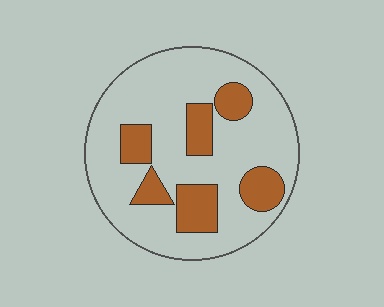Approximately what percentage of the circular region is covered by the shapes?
Approximately 25%.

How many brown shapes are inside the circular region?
6.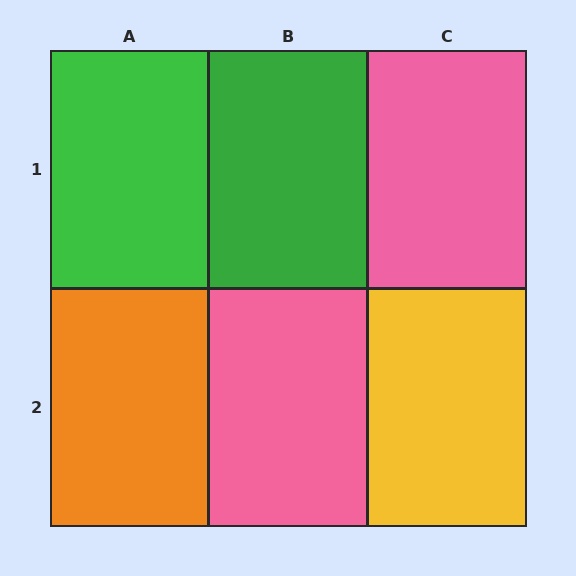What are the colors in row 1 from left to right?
Green, green, pink.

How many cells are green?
2 cells are green.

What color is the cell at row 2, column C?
Yellow.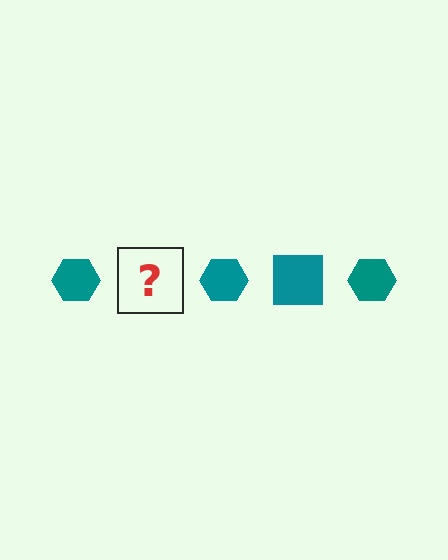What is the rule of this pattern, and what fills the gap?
The rule is that the pattern cycles through hexagon, square shapes in teal. The gap should be filled with a teal square.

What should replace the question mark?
The question mark should be replaced with a teal square.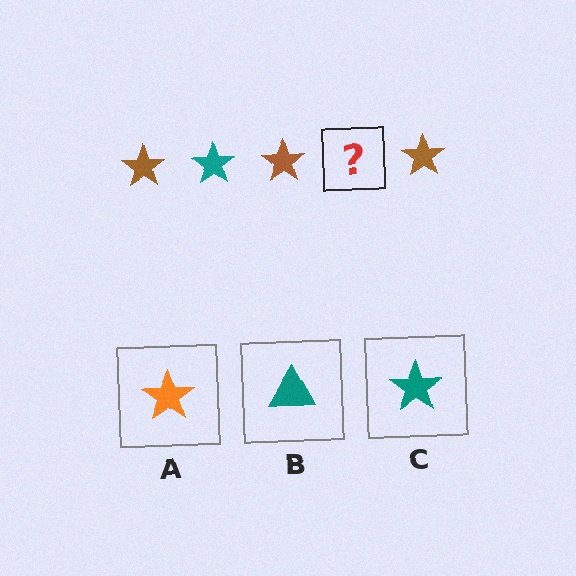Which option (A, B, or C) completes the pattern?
C.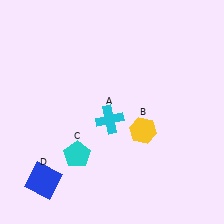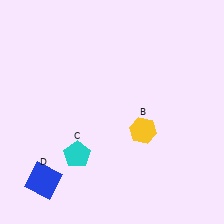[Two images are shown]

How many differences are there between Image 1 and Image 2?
There is 1 difference between the two images.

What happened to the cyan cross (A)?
The cyan cross (A) was removed in Image 2. It was in the bottom-left area of Image 1.